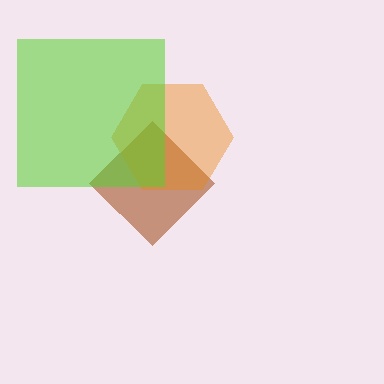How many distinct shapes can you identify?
There are 3 distinct shapes: a brown diamond, an orange hexagon, a lime square.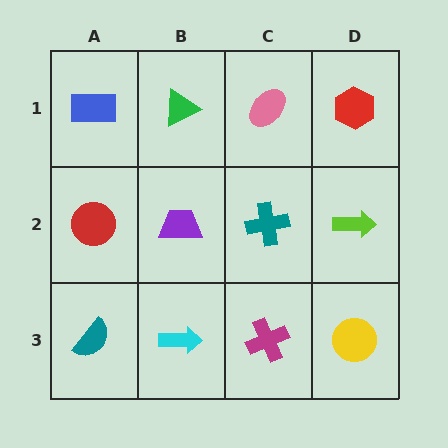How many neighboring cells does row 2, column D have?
3.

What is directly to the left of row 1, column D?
A pink ellipse.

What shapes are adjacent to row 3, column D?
A lime arrow (row 2, column D), a magenta cross (row 3, column C).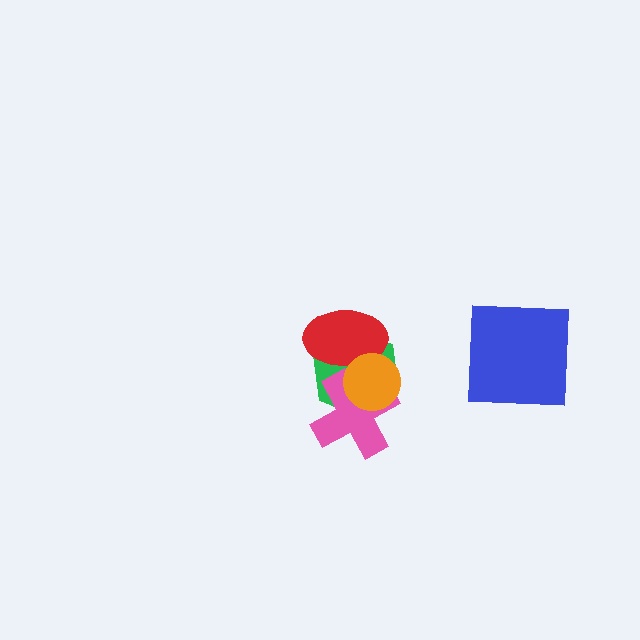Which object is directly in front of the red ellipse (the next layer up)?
The pink cross is directly in front of the red ellipse.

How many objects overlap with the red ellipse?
3 objects overlap with the red ellipse.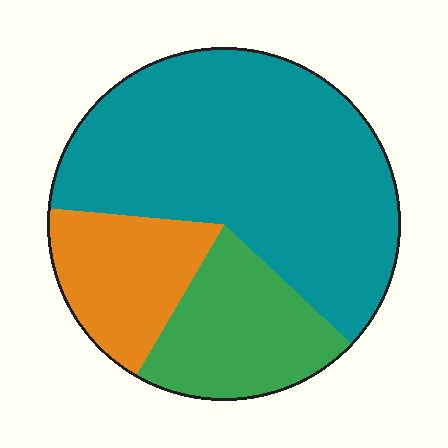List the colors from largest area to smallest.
From largest to smallest: teal, green, orange.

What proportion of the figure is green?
Green takes up about one fifth (1/5) of the figure.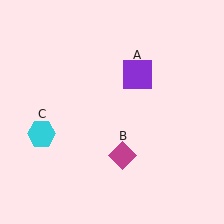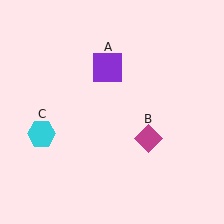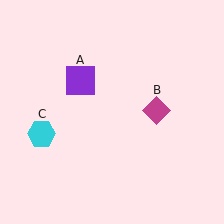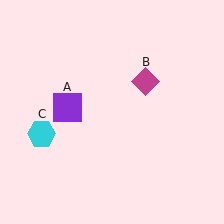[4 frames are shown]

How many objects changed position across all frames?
2 objects changed position: purple square (object A), magenta diamond (object B).